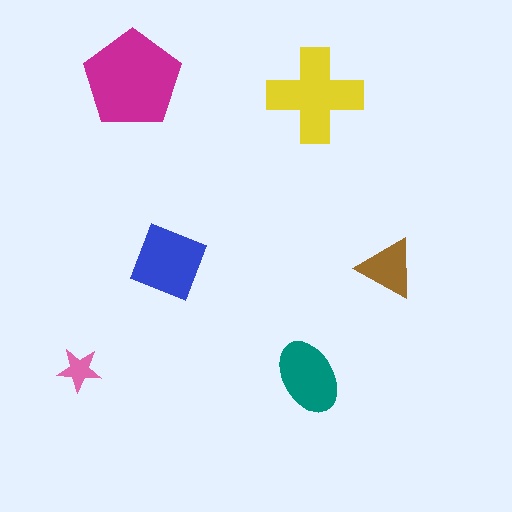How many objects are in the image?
There are 6 objects in the image.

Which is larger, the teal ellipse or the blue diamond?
The blue diamond.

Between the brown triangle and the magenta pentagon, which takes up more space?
The magenta pentagon.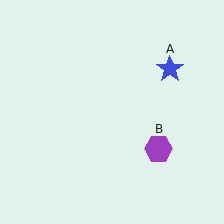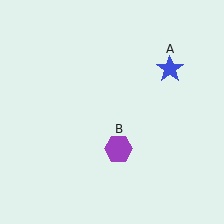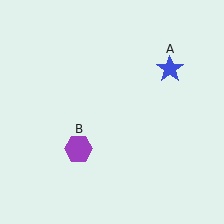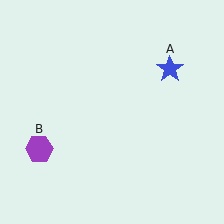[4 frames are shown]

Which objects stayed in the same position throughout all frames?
Blue star (object A) remained stationary.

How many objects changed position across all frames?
1 object changed position: purple hexagon (object B).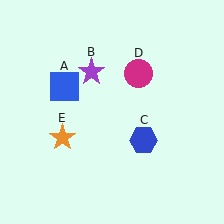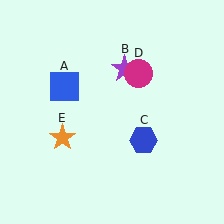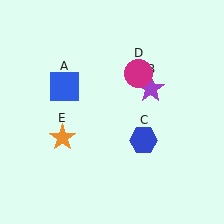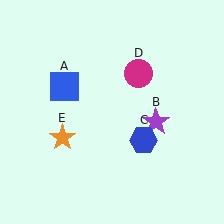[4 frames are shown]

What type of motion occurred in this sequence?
The purple star (object B) rotated clockwise around the center of the scene.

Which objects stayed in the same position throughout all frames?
Blue square (object A) and blue hexagon (object C) and magenta circle (object D) and orange star (object E) remained stationary.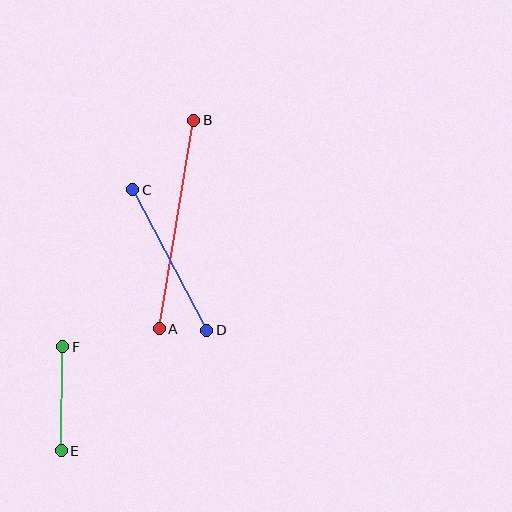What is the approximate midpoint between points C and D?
The midpoint is at approximately (170, 260) pixels.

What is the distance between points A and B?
The distance is approximately 212 pixels.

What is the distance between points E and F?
The distance is approximately 104 pixels.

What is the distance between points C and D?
The distance is approximately 158 pixels.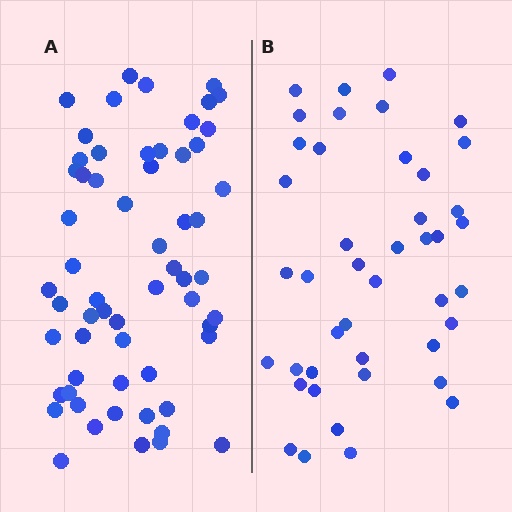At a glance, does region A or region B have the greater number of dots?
Region A (the left region) has more dots.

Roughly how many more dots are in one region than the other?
Region A has approximately 15 more dots than region B.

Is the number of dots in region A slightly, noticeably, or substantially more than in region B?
Region A has noticeably more, but not dramatically so. The ratio is roughly 1.4 to 1.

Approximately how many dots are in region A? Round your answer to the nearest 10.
About 60 dots.